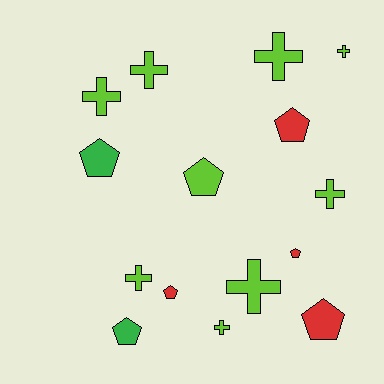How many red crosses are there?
There are no red crosses.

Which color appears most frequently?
Lime, with 9 objects.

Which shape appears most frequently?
Cross, with 8 objects.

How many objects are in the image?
There are 15 objects.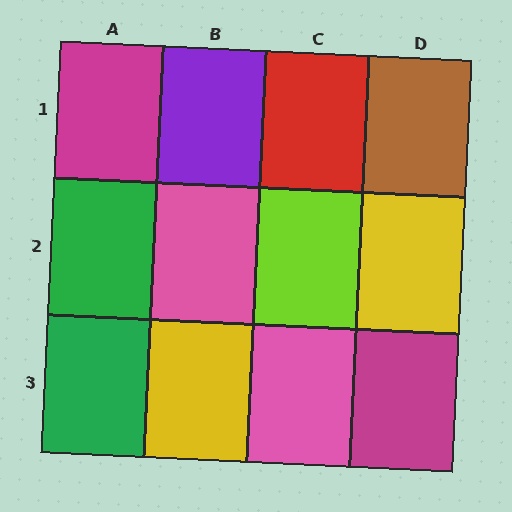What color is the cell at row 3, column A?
Green.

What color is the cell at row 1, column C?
Red.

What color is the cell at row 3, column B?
Yellow.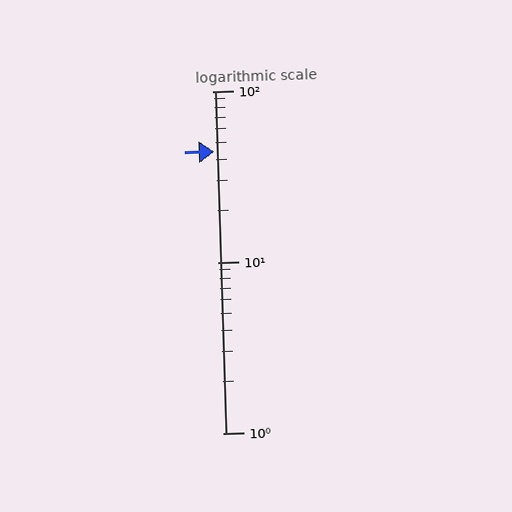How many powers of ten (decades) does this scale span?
The scale spans 2 decades, from 1 to 100.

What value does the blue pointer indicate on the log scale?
The pointer indicates approximately 44.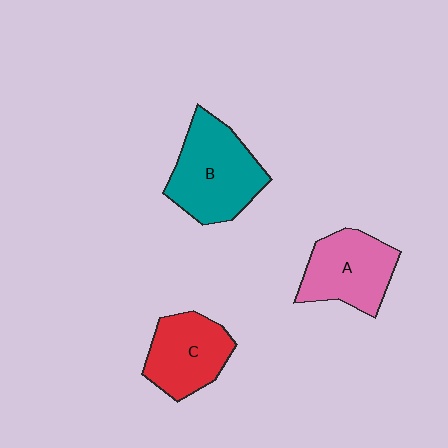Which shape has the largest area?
Shape B (teal).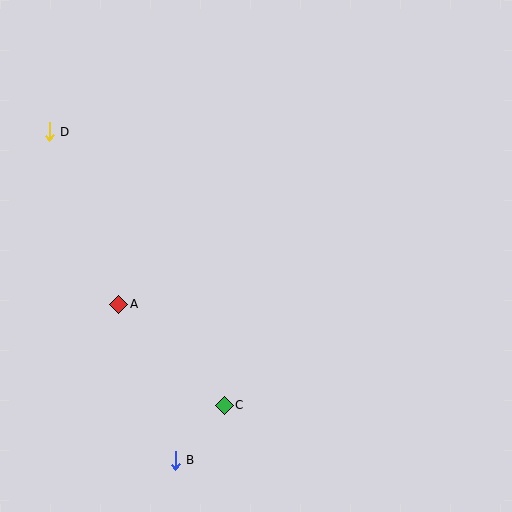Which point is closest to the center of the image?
Point A at (119, 304) is closest to the center.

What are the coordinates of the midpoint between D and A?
The midpoint between D and A is at (84, 218).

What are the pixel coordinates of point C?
Point C is at (224, 405).